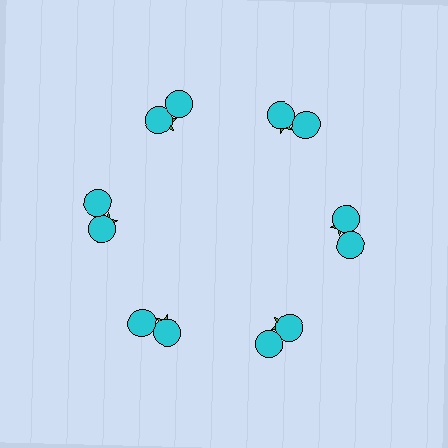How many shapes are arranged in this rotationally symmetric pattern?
There are 18 shapes, arranged in 6 groups of 3.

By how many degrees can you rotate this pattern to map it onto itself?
The pattern maps onto itself every 60 degrees of rotation.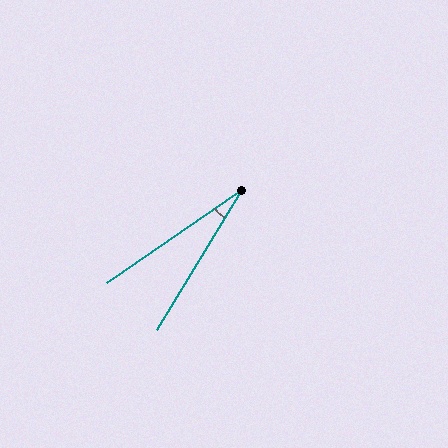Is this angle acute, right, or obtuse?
It is acute.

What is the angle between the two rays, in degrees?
Approximately 24 degrees.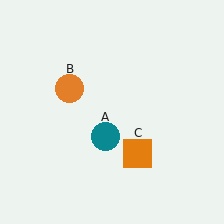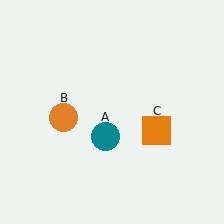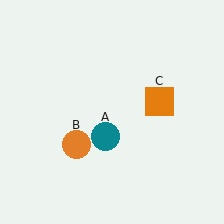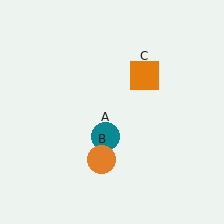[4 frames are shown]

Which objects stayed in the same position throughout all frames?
Teal circle (object A) remained stationary.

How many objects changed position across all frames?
2 objects changed position: orange circle (object B), orange square (object C).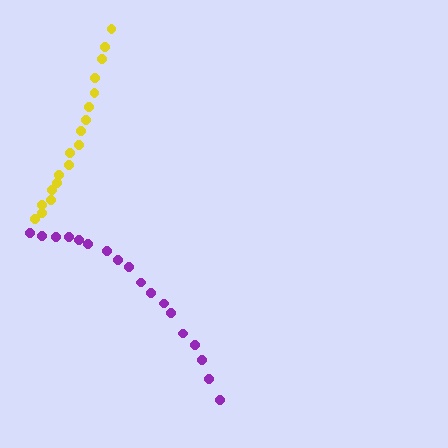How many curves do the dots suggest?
There are 2 distinct paths.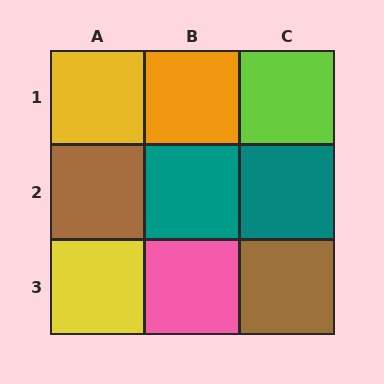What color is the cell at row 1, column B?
Orange.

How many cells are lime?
1 cell is lime.